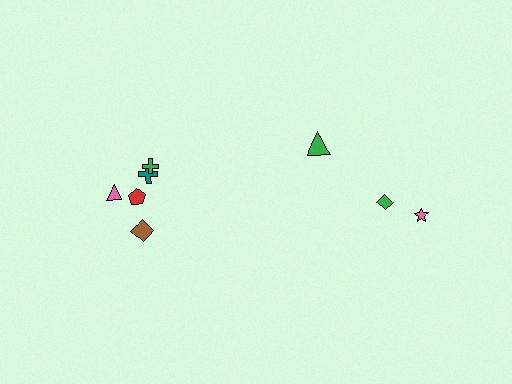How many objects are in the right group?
There are 3 objects.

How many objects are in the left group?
There are 5 objects.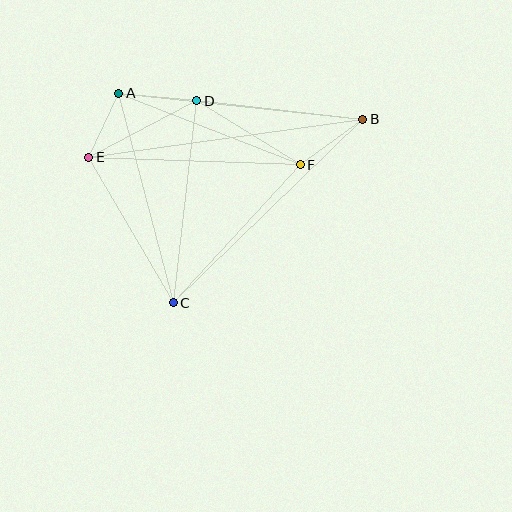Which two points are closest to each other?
Points A and E are closest to each other.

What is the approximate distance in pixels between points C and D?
The distance between C and D is approximately 204 pixels.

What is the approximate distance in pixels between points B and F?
The distance between B and F is approximately 78 pixels.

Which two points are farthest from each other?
Points B and E are farthest from each other.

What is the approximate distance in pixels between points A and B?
The distance between A and B is approximately 245 pixels.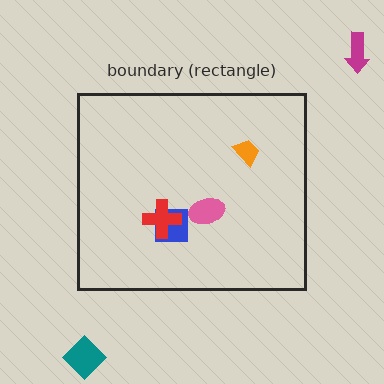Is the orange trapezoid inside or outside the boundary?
Inside.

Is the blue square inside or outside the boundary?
Inside.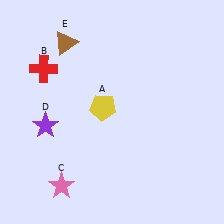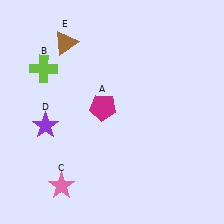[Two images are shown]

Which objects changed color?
A changed from yellow to magenta. B changed from red to lime.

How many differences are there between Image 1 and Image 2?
There are 2 differences between the two images.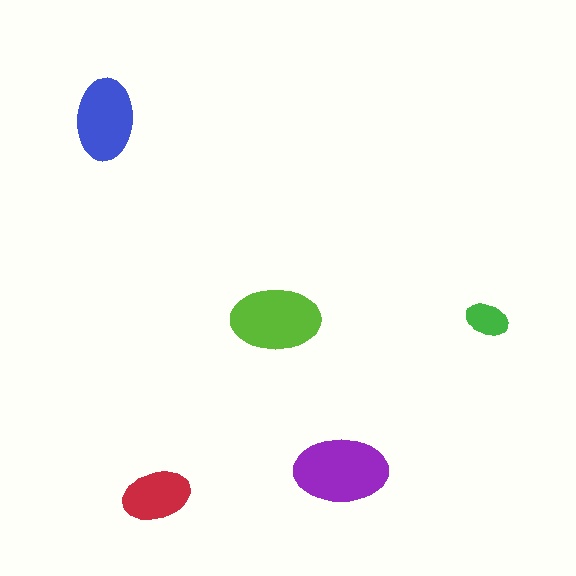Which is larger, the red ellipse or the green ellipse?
The red one.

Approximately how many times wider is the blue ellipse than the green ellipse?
About 2 times wider.